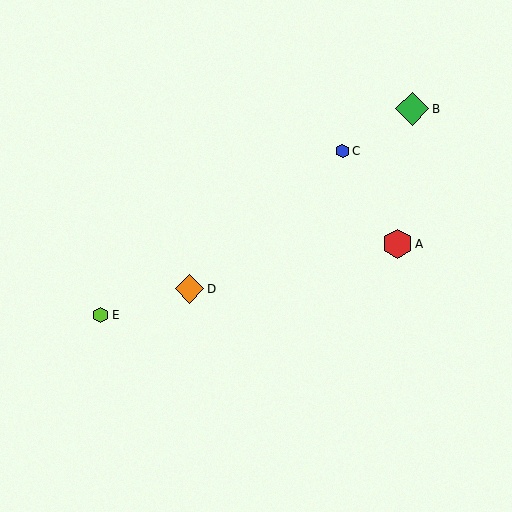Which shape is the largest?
The green diamond (labeled B) is the largest.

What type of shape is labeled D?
Shape D is an orange diamond.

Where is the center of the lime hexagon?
The center of the lime hexagon is at (101, 315).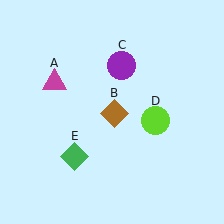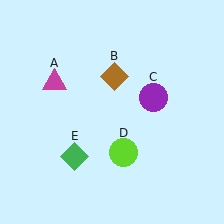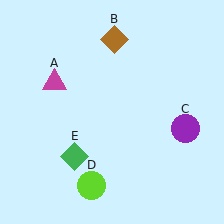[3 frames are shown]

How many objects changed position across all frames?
3 objects changed position: brown diamond (object B), purple circle (object C), lime circle (object D).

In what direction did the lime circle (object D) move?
The lime circle (object D) moved down and to the left.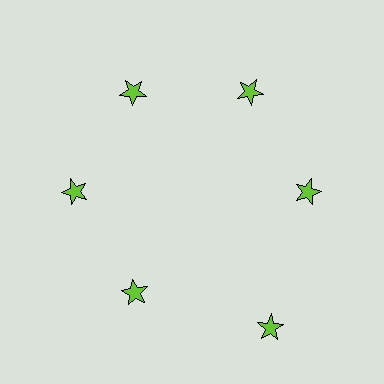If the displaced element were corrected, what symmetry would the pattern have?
It would have 6-fold rotational symmetry — the pattern would map onto itself every 60 degrees.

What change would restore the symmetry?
The symmetry would be restored by moving it inward, back onto the ring so that all 6 stars sit at equal angles and equal distance from the center.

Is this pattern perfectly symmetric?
No. The 6 lime stars are arranged in a ring, but one element near the 5 o'clock position is pushed outward from the center, breaking the 6-fold rotational symmetry.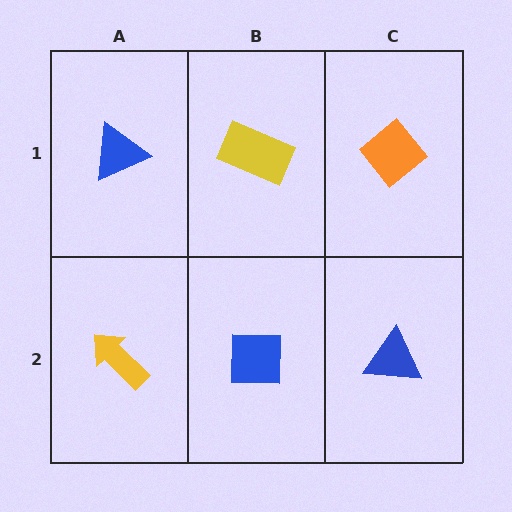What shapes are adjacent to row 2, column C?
An orange diamond (row 1, column C), a blue square (row 2, column B).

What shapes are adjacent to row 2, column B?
A yellow rectangle (row 1, column B), a yellow arrow (row 2, column A), a blue triangle (row 2, column C).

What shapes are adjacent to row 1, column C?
A blue triangle (row 2, column C), a yellow rectangle (row 1, column B).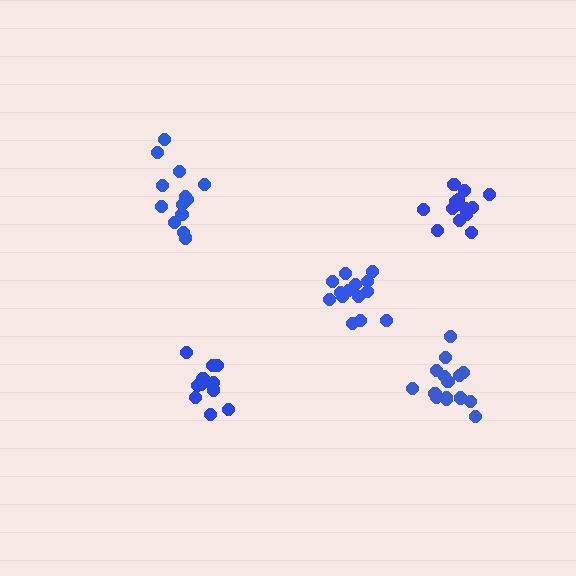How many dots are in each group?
Group 1: 14 dots, Group 2: 13 dots, Group 3: 12 dots, Group 4: 13 dots, Group 5: 15 dots (67 total).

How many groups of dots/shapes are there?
There are 5 groups.